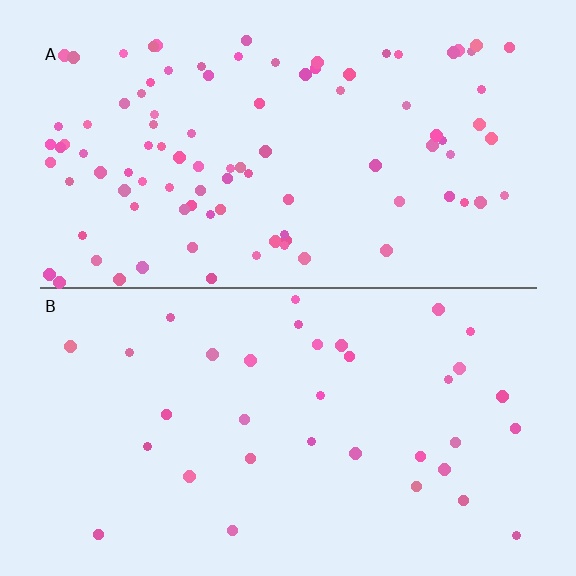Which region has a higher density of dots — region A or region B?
A (the top).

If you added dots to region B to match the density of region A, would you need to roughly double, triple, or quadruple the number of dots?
Approximately triple.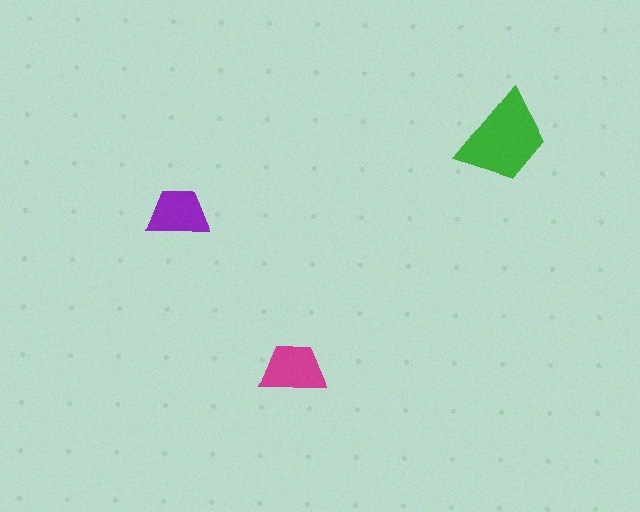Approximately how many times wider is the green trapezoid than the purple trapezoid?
About 1.5 times wider.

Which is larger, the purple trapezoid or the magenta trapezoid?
The magenta one.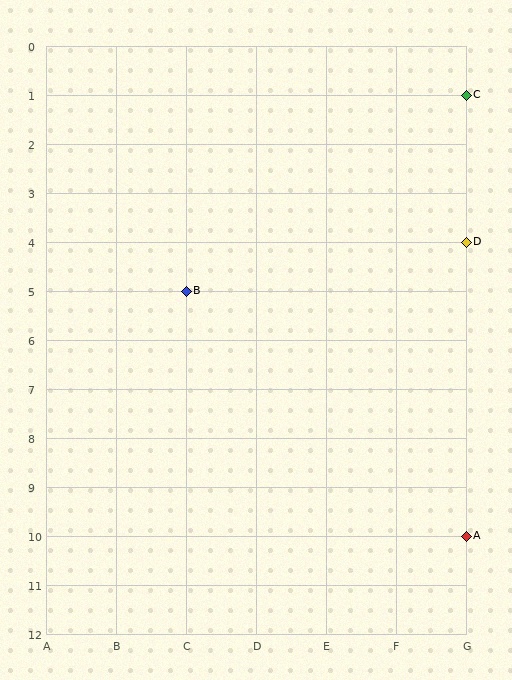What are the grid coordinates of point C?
Point C is at grid coordinates (G, 1).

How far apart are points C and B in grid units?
Points C and B are 4 columns and 4 rows apart (about 5.7 grid units diagonally).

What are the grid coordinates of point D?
Point D is at grid coordinates (G, 4).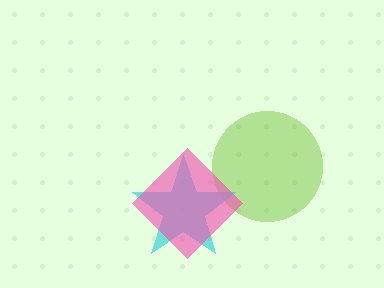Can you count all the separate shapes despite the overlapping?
Yes, there are 3 separate shapes.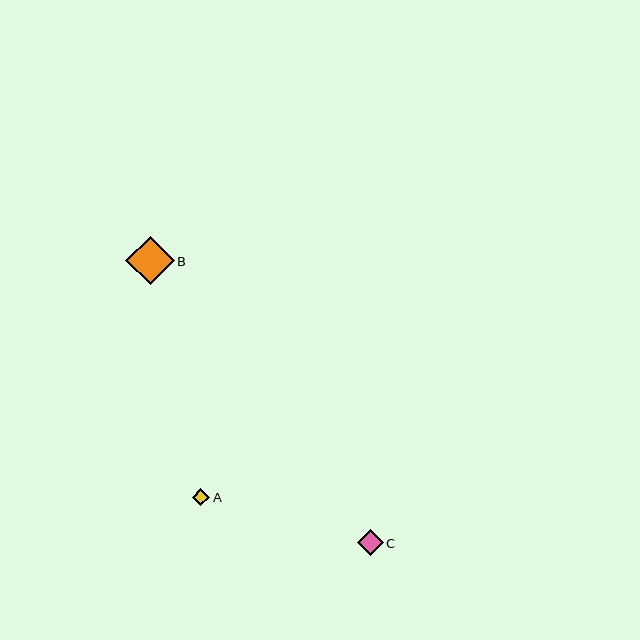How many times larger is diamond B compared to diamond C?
Diamond B is approximately 1.9 times the size of diamond C.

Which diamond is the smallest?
Diamond A is the smallest with a size of approximately 18 pixels.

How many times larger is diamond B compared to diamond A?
Diamond B is approximately 2.8 times the size of diamond A.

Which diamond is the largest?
Diamond B is the largest with a size of approximately 49 pixels.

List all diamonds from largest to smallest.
From largest to smallest: B, C, A.